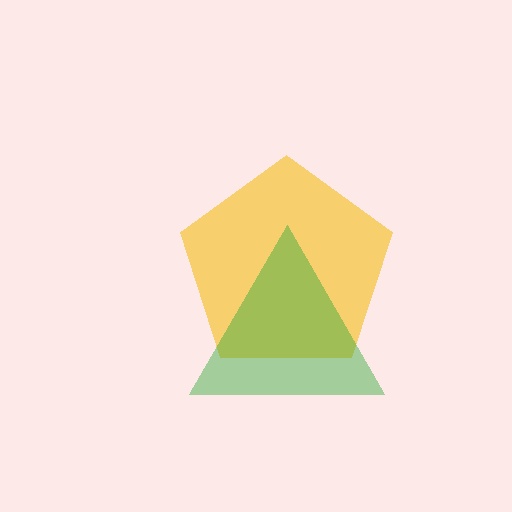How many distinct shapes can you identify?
There are 2 distinct shapes: a yellow pentagon, a green triangle.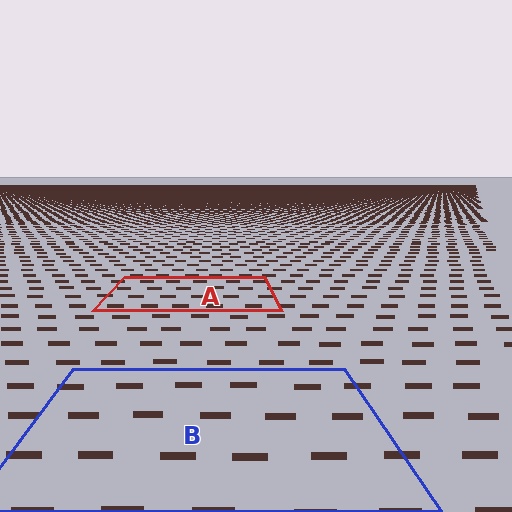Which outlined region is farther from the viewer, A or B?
Region A is farther from the viewer — the texture elements inside it appear smaller and more densely packed.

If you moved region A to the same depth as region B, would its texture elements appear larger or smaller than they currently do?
They would appear larger. At a closer depth, the same texture elements are projected at a bigger on-screen size.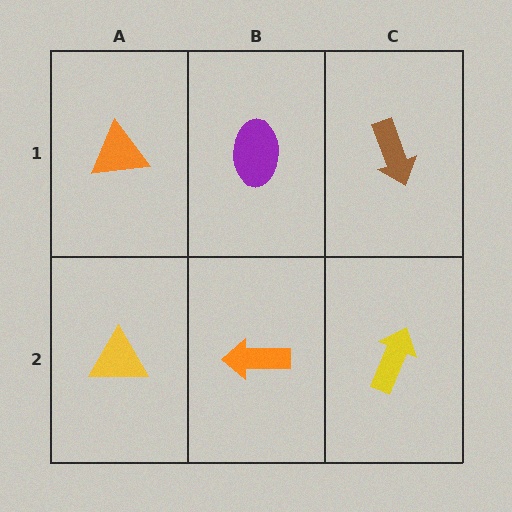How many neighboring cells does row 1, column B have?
3.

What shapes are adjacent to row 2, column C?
A brown arrow (row 1, column C), an orange arrow (row 2, column B).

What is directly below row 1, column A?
A yellow triangle.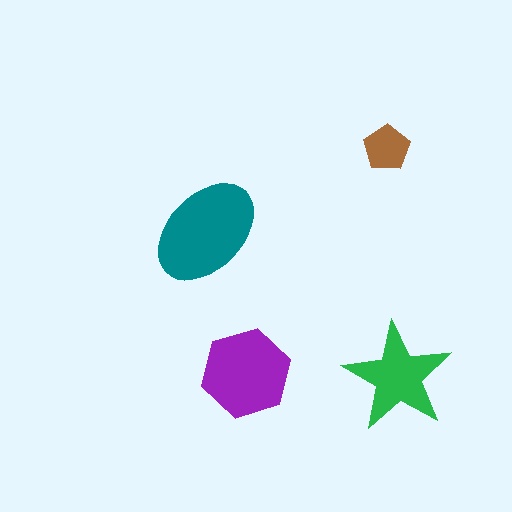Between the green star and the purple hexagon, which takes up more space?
The purple hexagon.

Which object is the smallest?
The brown pentagon.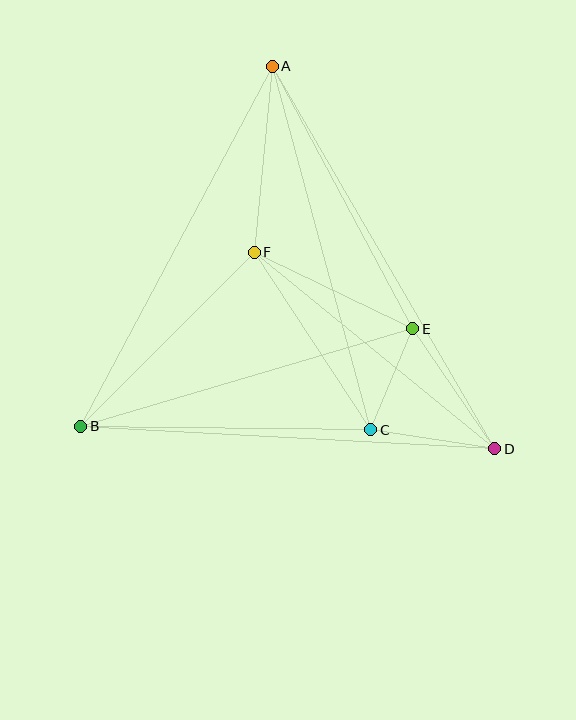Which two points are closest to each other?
Points C and E are closest to each other.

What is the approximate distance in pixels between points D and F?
The distance between D and F is approximately 310 pixels.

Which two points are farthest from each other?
Points A and D are farthest from each other.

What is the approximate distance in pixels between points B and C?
The distance between B and C is approximately 290 pixels.